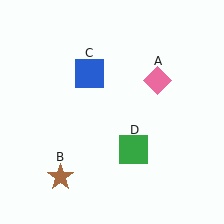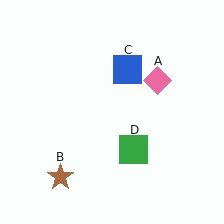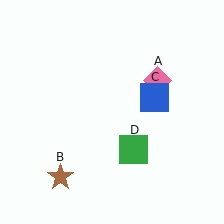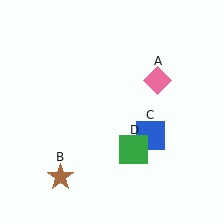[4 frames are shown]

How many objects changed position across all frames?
1 object changed position: blue square (object C).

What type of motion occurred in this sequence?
The blue square (object C) rotated clockwise around the center of the scene.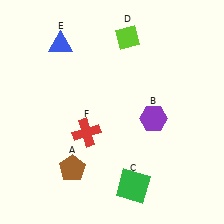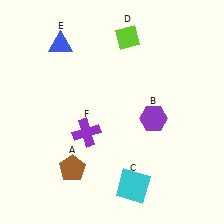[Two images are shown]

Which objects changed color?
C changed from green to cyan. F changed from red to purple.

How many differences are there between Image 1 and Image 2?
There are 2 differences between the two images.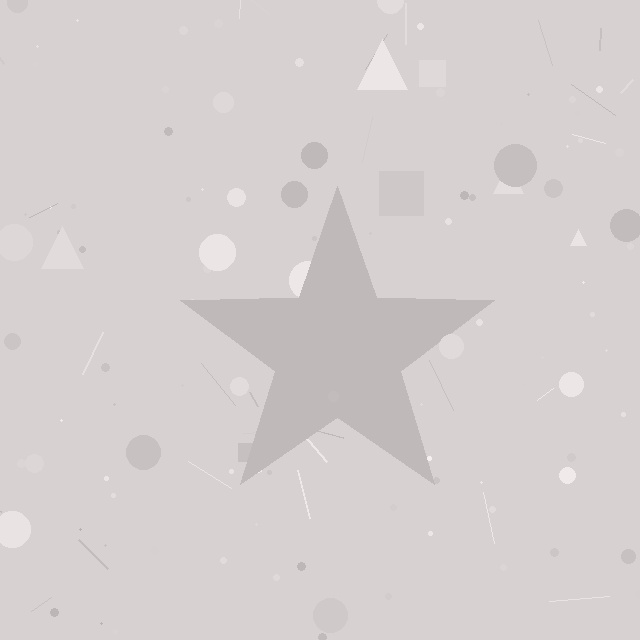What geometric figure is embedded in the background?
A star is embedded in the background.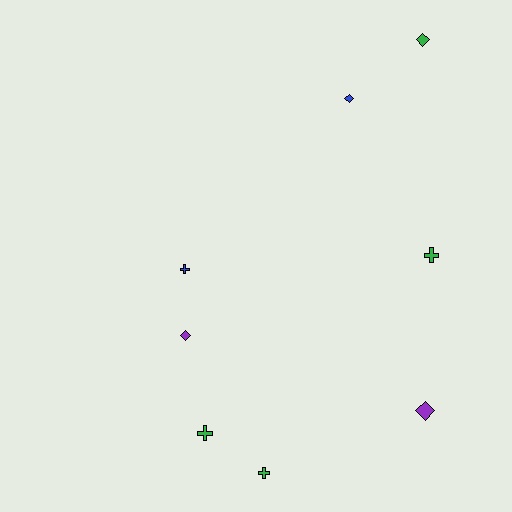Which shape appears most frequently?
Diamond, with 4 objects.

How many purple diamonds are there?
There are 2 purple diamonds.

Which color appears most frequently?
Green, with 4 objects.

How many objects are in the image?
There are 8 objects.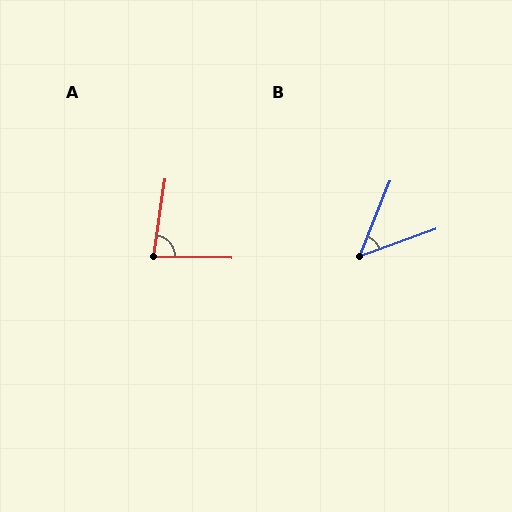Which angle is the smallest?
B, at approximately 48 degrees.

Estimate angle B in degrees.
Approximately 48 degrees.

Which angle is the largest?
A, at approximately 82 degrees.